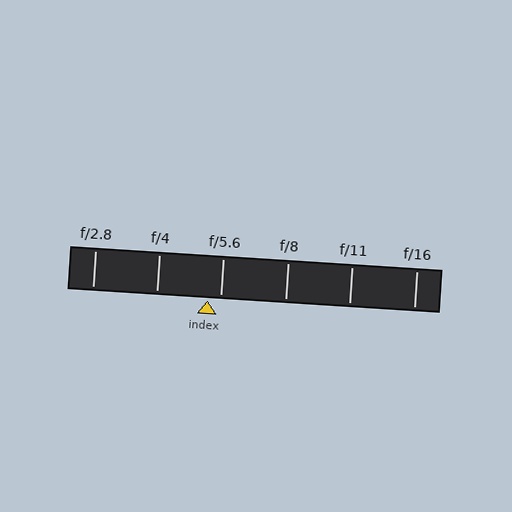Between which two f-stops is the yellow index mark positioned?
The index mark is between f/4 and f/5.6.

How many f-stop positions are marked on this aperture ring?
There are 6 f-stop positions marked.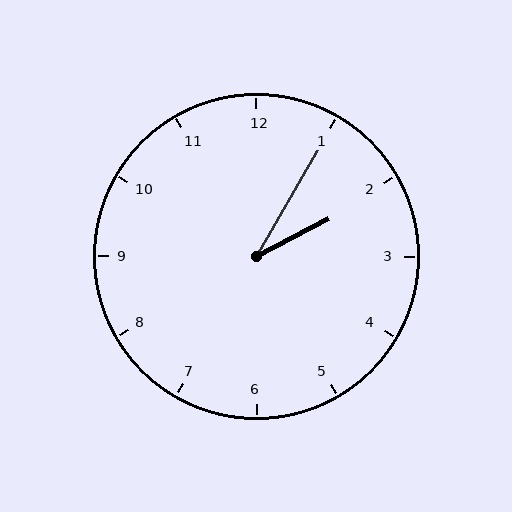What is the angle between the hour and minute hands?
Approximately 32 degrees.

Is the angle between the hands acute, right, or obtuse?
It is acute.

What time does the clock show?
2:05.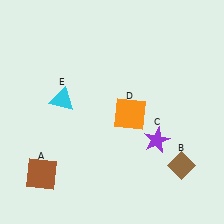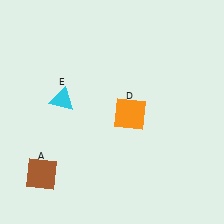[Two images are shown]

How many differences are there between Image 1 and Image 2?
There are 2 differences between the two images.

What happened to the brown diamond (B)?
The brown diamond (B) was removed in Image 2. It was in the bottom-right area of Image 1.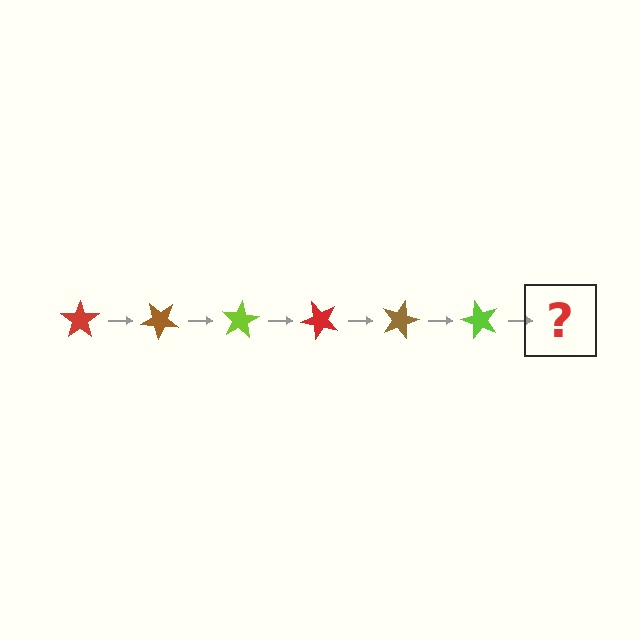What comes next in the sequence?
The next element should be a red star, rotated 240 degrees from the start.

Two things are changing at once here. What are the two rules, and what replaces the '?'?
The two rules are that it rotates 40 degrees each step and the color cycles through red, brown, and lime. The '?' should be a red star, rotated 240 degrees from the start.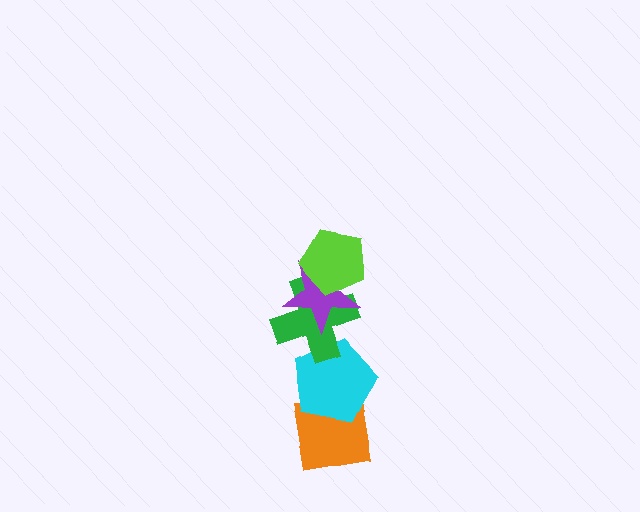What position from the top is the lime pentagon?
The lime pentagon is 1st from the top.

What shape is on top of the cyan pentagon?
The green cross is on top of the cyan pentagon.